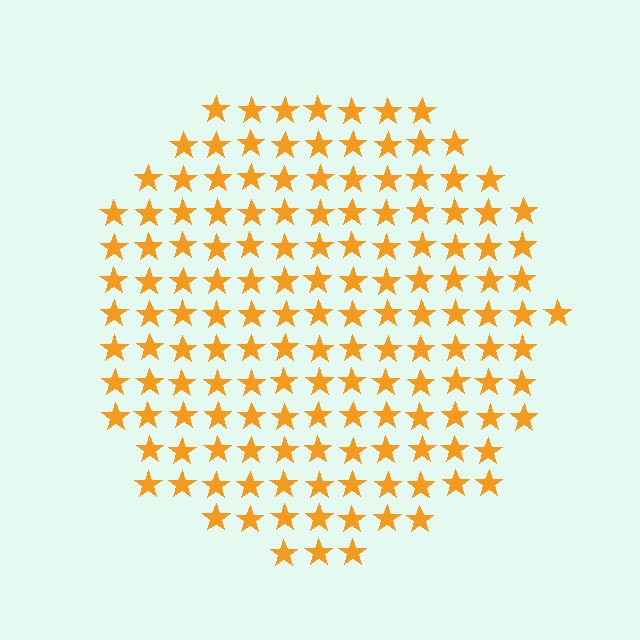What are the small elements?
The small elements are stars.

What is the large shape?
The large shape is a circle.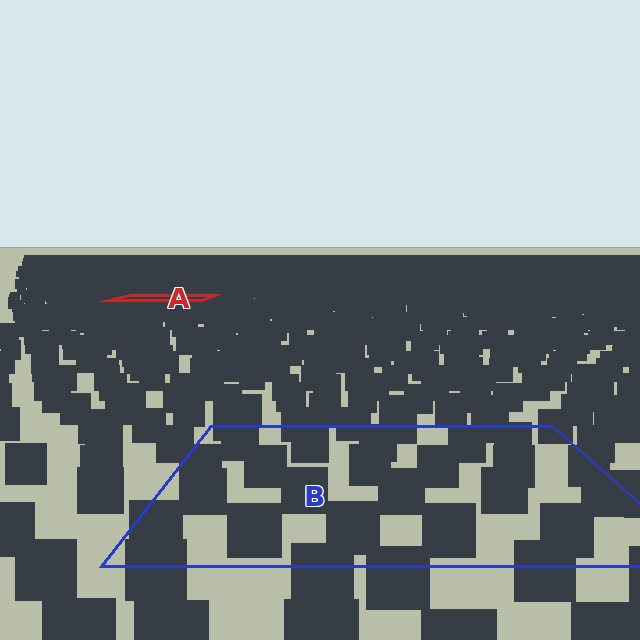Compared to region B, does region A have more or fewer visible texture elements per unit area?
Region A has more texture elements per unit area — they are packed more densely because it is farther away.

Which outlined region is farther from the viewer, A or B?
Region A is farther from the viewer — the texture elements inside it appear smaller and more densely packed.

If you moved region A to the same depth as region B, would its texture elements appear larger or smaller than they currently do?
They would appear larger. At a closer depth, the same texture elements are projected at a bigger on-screen size.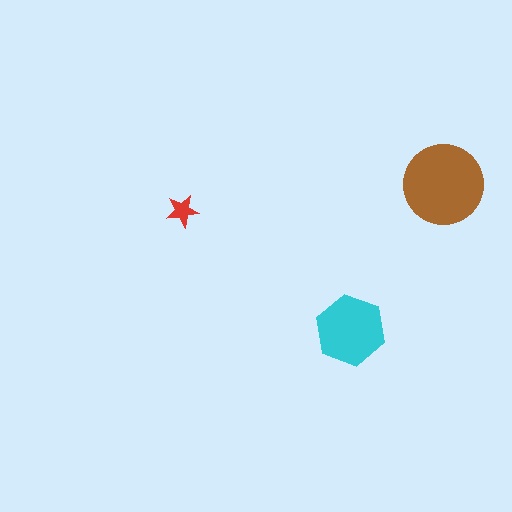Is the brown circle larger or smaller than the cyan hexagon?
Larger.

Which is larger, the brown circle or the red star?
The brown circle.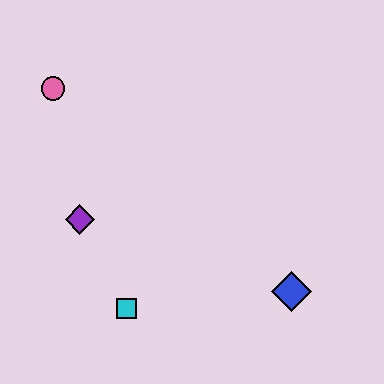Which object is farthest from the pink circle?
The blue diamond is farthest from the pink circle.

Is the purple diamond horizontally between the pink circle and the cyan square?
Yes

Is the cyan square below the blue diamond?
Yes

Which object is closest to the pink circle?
The purple diamond is closest to the pink circle.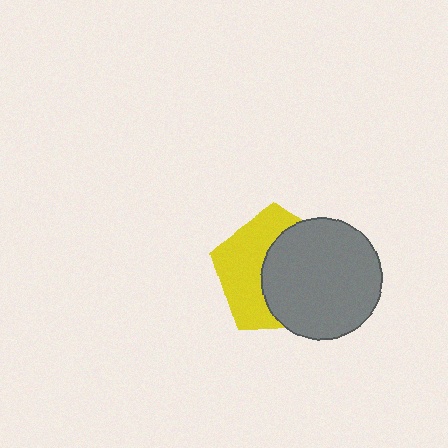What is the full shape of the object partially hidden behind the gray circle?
The partially hidden object is a yellow pentagon.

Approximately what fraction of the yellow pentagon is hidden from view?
Roughly 54% of the yellow pentagon is hidden behind the gray circle.